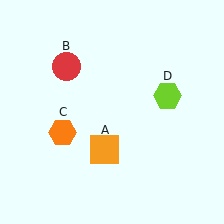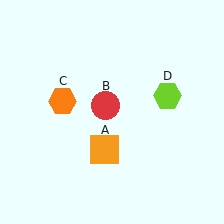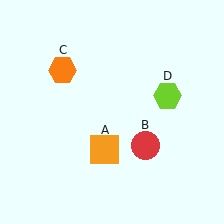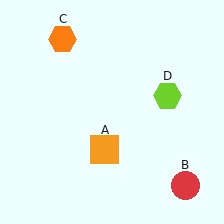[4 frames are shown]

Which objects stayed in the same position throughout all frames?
Orange square (object A) and lime hexagon (object D) remained stationary.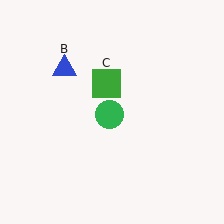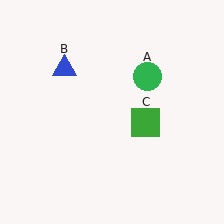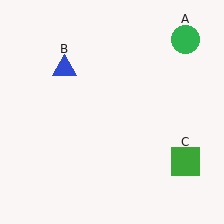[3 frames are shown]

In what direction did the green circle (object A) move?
The green circle (object A) moved up and to the right.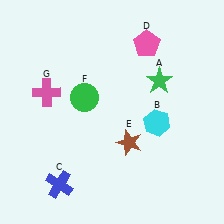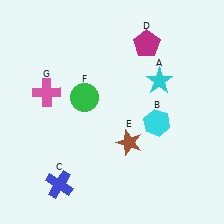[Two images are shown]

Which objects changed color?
A changed from green to cyan. D changed from pink to magenta.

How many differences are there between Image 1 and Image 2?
There are 2 differences between the two images.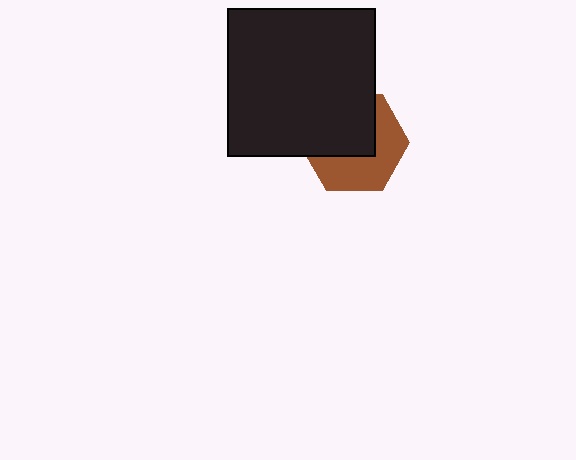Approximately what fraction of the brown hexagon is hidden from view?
Roughly 51% of the brown hexagon is hidden behind the black square.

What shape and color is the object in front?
The object in front is a black square.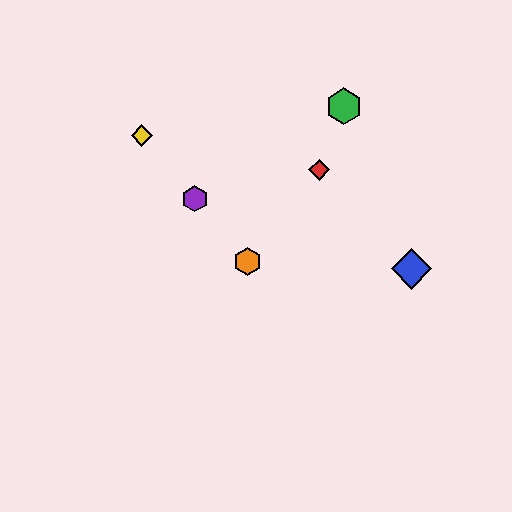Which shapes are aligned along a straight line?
The yellow diamond, the purple hexagon, the orange hexagon are aligned along a straight line.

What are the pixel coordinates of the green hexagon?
The green hexagon is at (344, 106).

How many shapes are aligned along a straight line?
3 shapes (the yellow diamond, the purple hexagon, the orange hexagon) are aligned along a straight line.